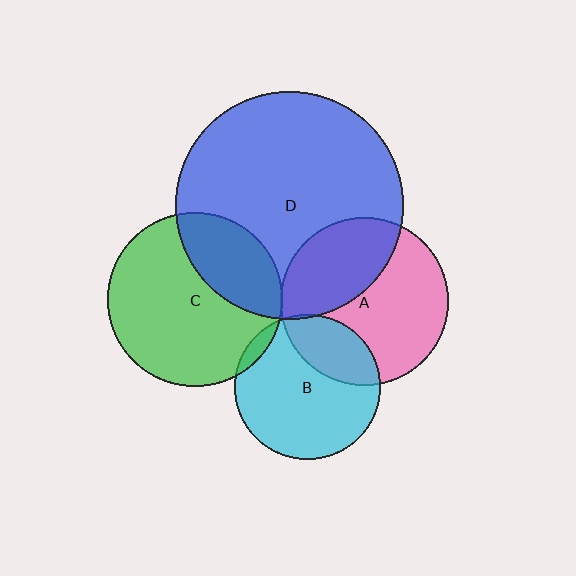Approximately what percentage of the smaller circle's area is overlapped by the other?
Approximately 35%.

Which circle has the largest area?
Circle D (blue).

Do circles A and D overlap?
Yes.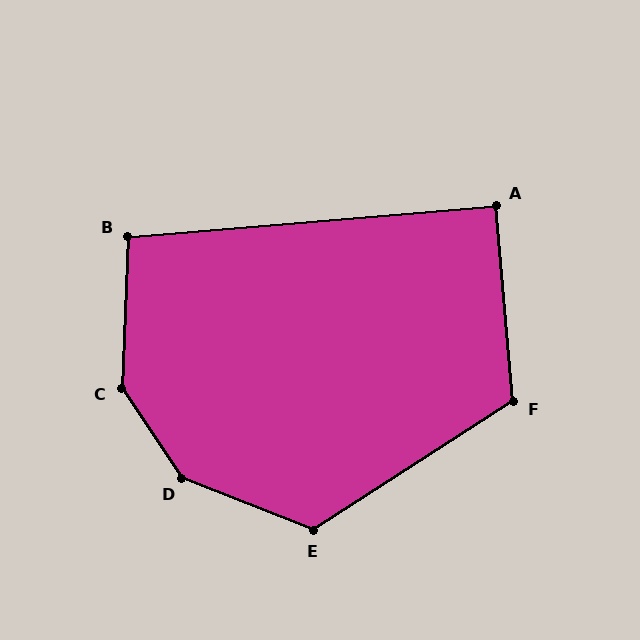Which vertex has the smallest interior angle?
A, at approximately 90 degrees.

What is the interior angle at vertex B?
Approximately 97 degrees (obtuse).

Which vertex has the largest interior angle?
D, at approximately 145 degrees.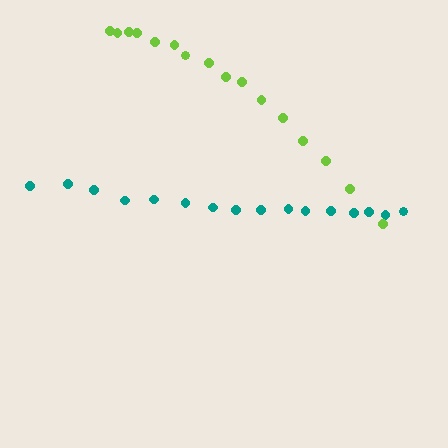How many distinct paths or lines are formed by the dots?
There are 2 distinct paths.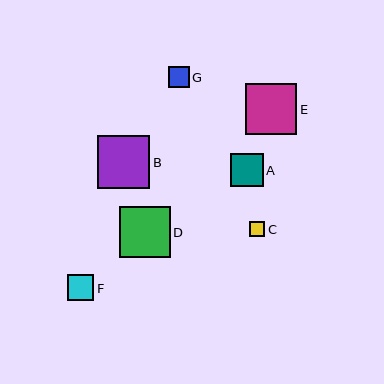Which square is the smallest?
Square C is the smallest with a size of approximately 15 pixels.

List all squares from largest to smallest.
From largest to smallest: B, E, D, A, F, G, C.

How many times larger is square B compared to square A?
Square B is approximately 1.6 times the size of square A.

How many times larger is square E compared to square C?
Square E is approximately 3.3 times the size of square C.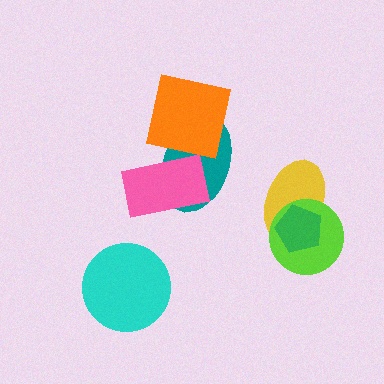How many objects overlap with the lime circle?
2 objects overlap with the lime circle.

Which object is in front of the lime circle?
The green pentagon is in front of the lime circle.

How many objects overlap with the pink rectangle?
2 objects overlap with the pink rectangle.